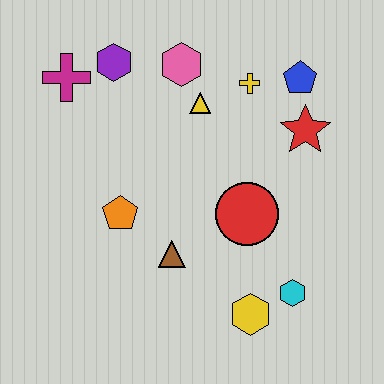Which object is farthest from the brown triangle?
The blue pentagon is farthest from the brown triangle.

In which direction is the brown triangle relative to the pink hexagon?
The brown triangle is below the pink hexagon.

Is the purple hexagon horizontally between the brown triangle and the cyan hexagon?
No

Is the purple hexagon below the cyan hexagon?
No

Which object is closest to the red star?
The blue pentagon is closest to the red star.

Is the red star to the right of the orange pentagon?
Yes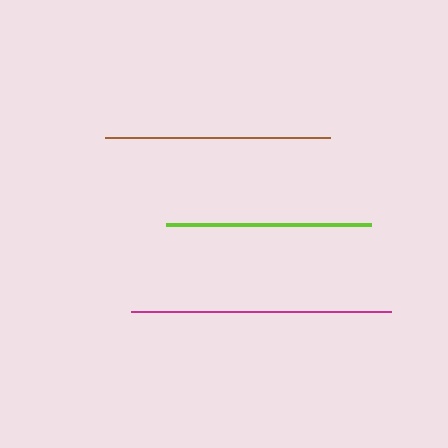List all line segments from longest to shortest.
From longest to shortest: magenta, brown, lime.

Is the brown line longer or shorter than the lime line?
The brown line is longer than the lime line.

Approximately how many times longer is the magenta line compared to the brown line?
The magenta line is approximately 1.2 times the length of the brown line.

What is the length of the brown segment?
The brown segment is approximately 226 pixels long.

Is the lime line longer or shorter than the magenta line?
The magenta line is longer than the lime line.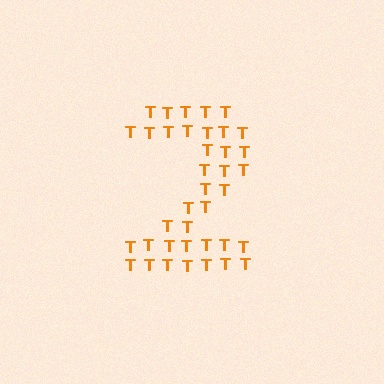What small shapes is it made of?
It is made of small letter T's.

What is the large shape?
The large shape is the digit 2.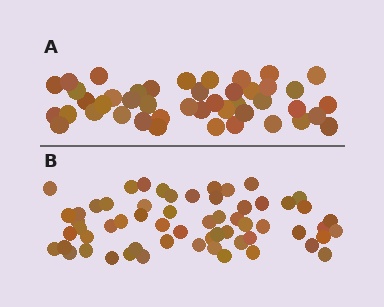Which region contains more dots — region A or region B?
Region B (the bottom region) has more dots.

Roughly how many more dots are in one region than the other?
Region B has approximately 15 more dots than region A.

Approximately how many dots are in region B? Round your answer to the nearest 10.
About 60 dots.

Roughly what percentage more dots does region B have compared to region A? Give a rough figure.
About 35% more.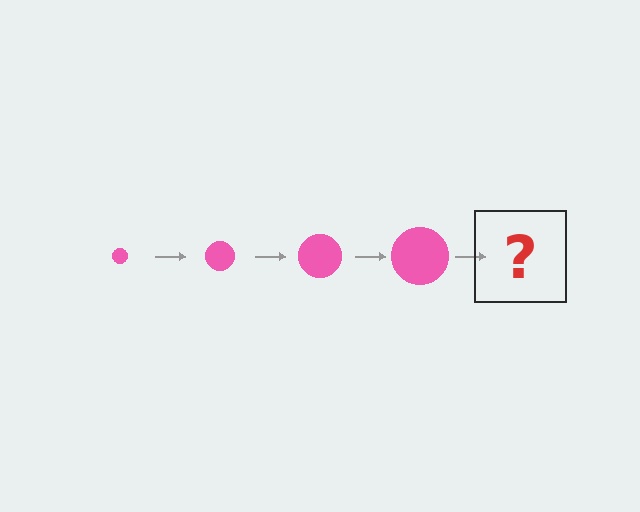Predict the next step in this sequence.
The next step is a pink circle, larger than the previous one.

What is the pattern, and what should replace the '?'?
The pattern is that the circle gets progressively larger each step. The '?' should be a pink circle, larger than the previous one.